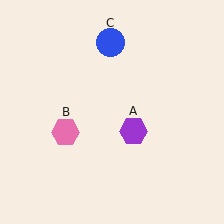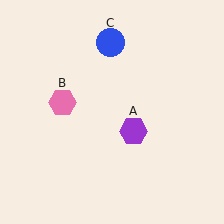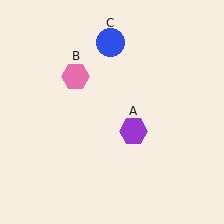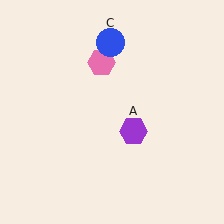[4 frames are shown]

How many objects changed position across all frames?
1 object changed position: pink hexagon (object B).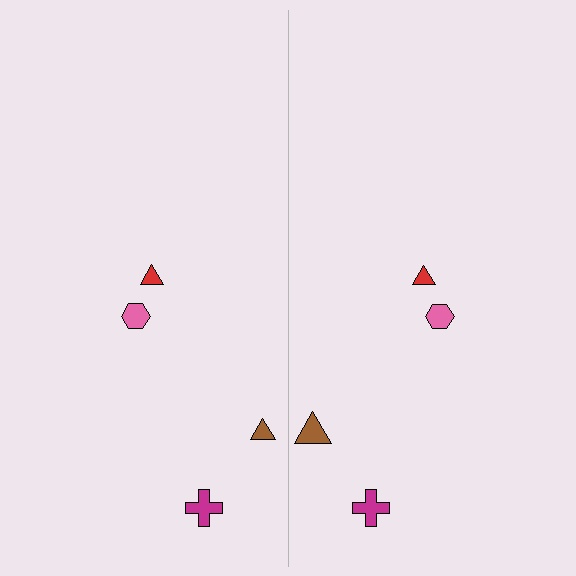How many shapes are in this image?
There are 8 shapes in this image.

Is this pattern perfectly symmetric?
No, the pattern is not perfectly symmetric. The brown triangle on the right side has a different size than its mirror counterpart.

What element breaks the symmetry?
The brown triangle on the right side has a different size than its mirror counterpart.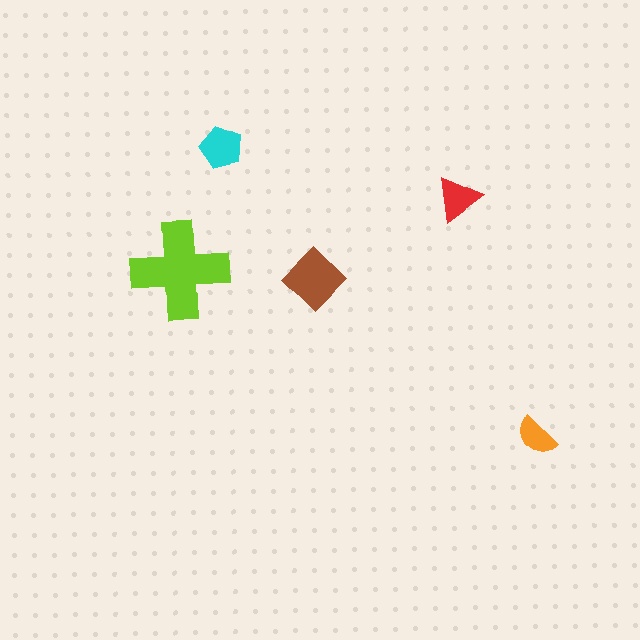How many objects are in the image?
There are 5 objects in the image.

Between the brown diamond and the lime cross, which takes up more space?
The lime cross.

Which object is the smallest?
The orange semicircle.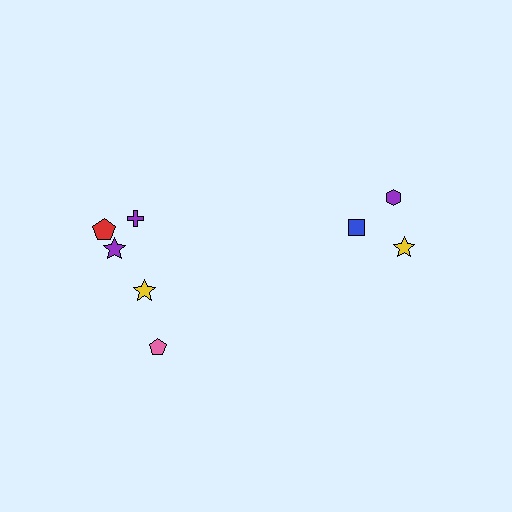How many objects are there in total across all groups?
There are 8 objects.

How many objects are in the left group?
There are 5 objects.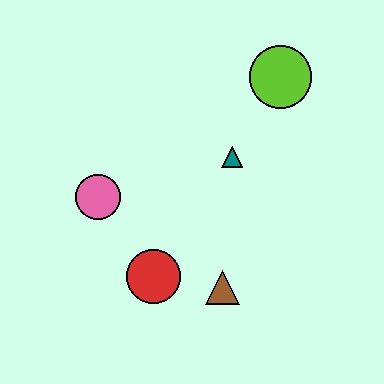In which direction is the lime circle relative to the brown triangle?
The lime circle is above the brown triangle.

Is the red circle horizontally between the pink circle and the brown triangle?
Yes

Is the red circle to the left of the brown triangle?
Yes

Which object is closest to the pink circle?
The red circle is closest to the pink circle.